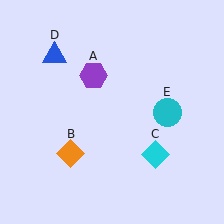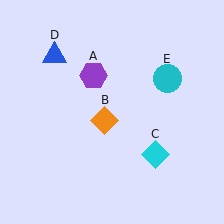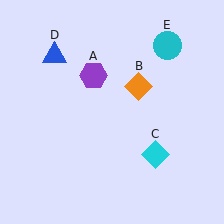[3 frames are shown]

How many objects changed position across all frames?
2 objects changed position: orange diamond (object B), cyan circle (object E).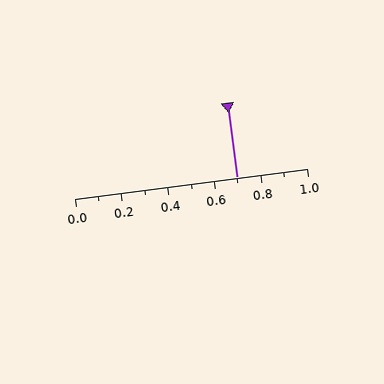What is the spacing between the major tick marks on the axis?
The major ticks are spaced 0.2 apart.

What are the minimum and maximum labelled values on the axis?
The axis runs from 0.0 to 1.0.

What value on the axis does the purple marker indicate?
The marker indicates approximately 0.7.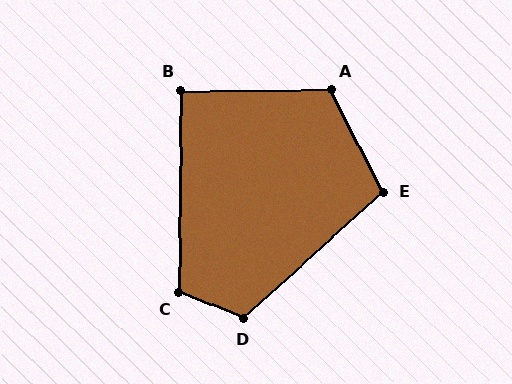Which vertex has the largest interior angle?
A, at approximately 117 degrees.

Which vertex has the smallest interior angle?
B, at approximately 91 degrees.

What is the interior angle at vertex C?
Approximately 111 degrees (obtuse).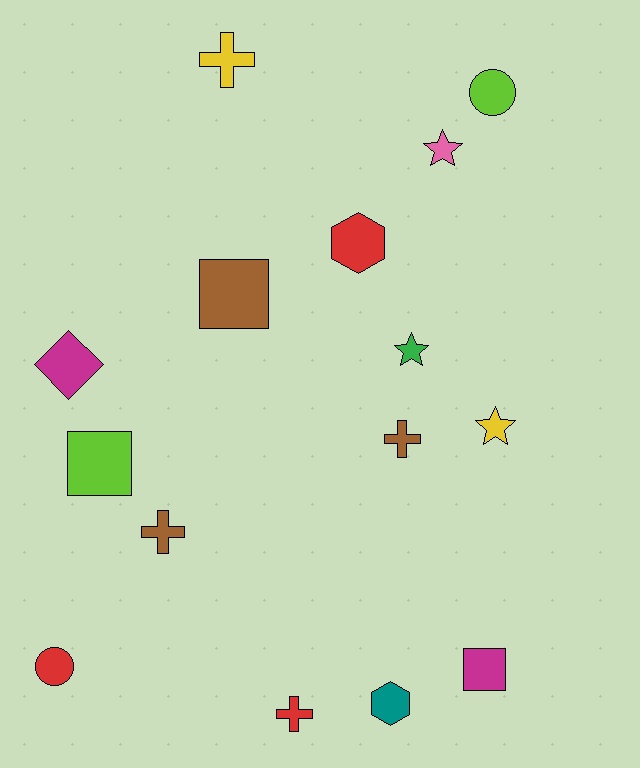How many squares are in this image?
There are 3 squares.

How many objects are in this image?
There are 15 objects.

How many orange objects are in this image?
There are no orange objects.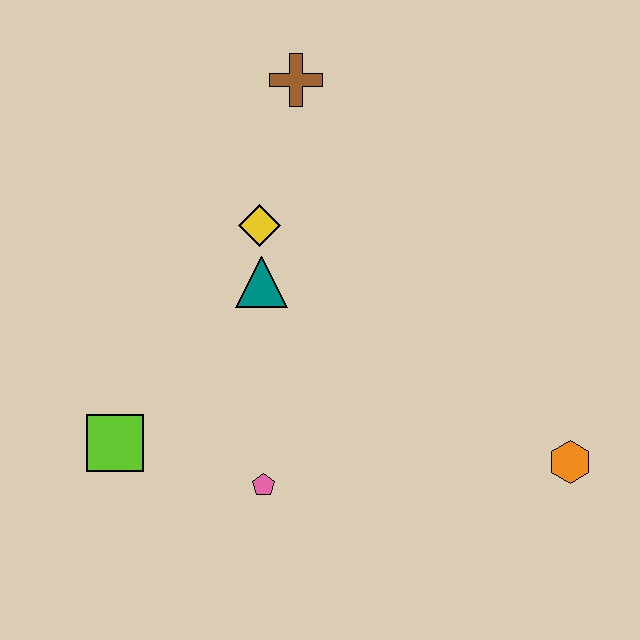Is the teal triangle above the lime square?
Yes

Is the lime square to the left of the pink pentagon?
Yes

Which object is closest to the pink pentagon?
The lime square is closest to the pink pentagon.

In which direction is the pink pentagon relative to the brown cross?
The pink pentagon is below the brown cross.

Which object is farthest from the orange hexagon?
The brown cross is farthest from the orange hexagon.